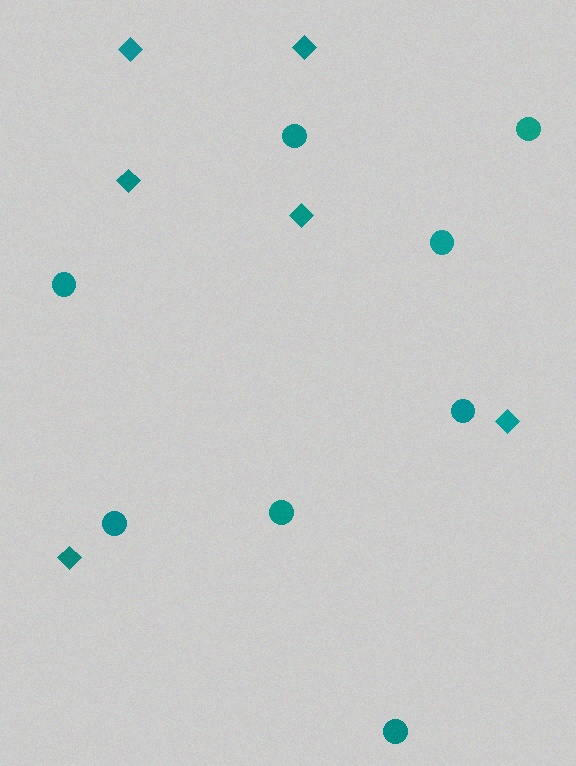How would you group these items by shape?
There are 2 groups: one group of circles (8) and one group of diamonds (6).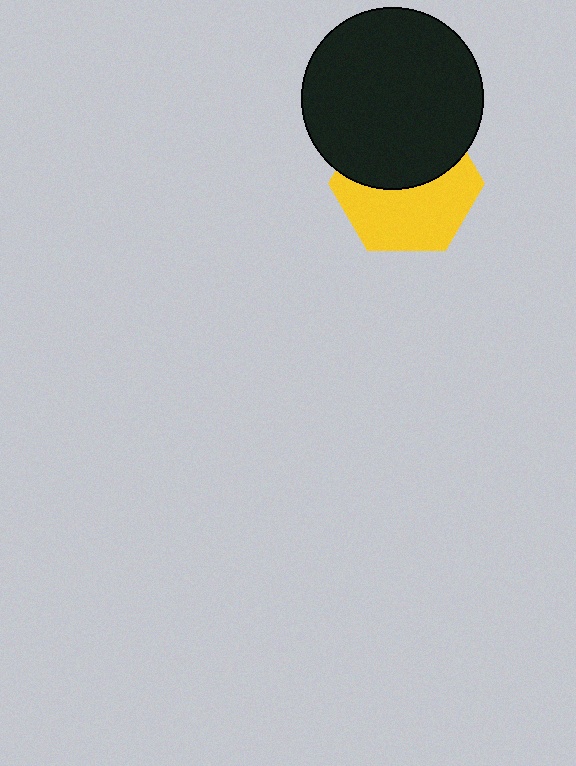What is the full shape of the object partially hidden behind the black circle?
The partially hidden object is a yellow hexagon.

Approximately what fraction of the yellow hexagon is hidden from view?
Roughly 46% of the yellow hexagon is hidden behind the black circle.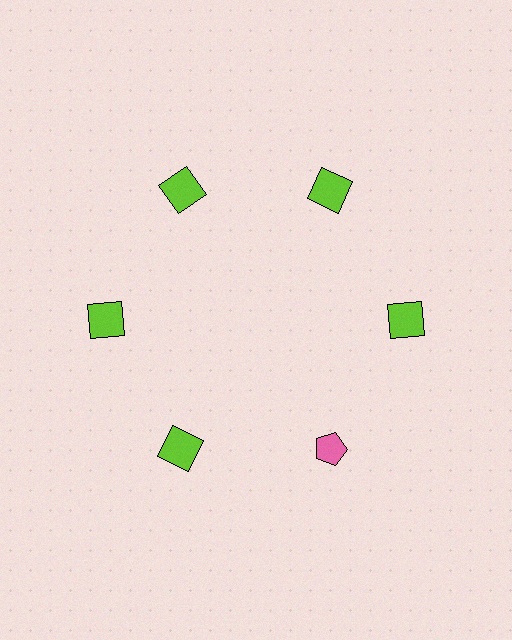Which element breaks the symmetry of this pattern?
The pink pentagon at roughly the 5 o'clock position breaks the symmetry. All other shapes are lime squares.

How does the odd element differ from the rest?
It differs in both color (pink instead of lime) and shape (pentagon instead of square).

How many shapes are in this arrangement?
There are 6 shapes arranged in a ring pattern.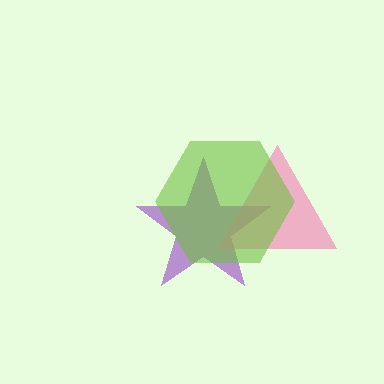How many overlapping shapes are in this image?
There are 3 overlapping shapes in the image.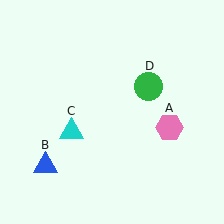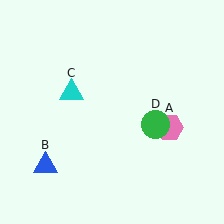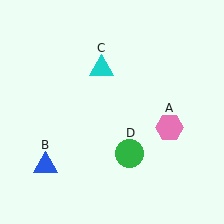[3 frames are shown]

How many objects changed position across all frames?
2 objects changed position: cyan triangle (object C), green circle (object D).